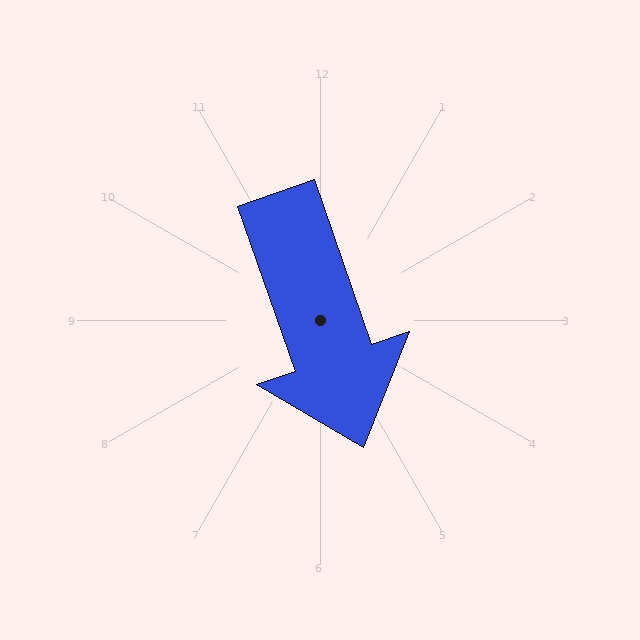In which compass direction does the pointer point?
South.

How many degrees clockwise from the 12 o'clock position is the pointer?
Approximately 161 degrees.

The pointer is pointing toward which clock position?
Roughly 5 o'clock.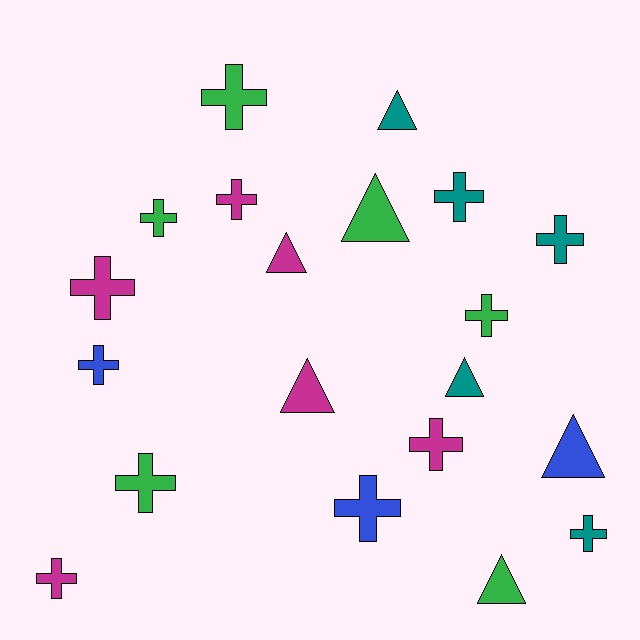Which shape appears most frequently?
Cross, with 13 objects.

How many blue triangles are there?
There is 1 blue triangle.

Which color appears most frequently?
Green, with 6 objects.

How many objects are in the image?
There are 20 objects.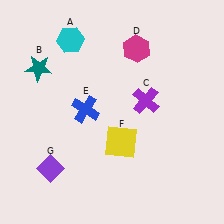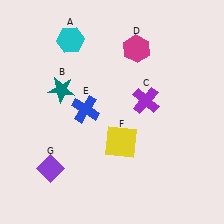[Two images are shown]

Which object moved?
The teal star (B) moved right.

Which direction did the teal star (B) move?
The teal star (B) moved right.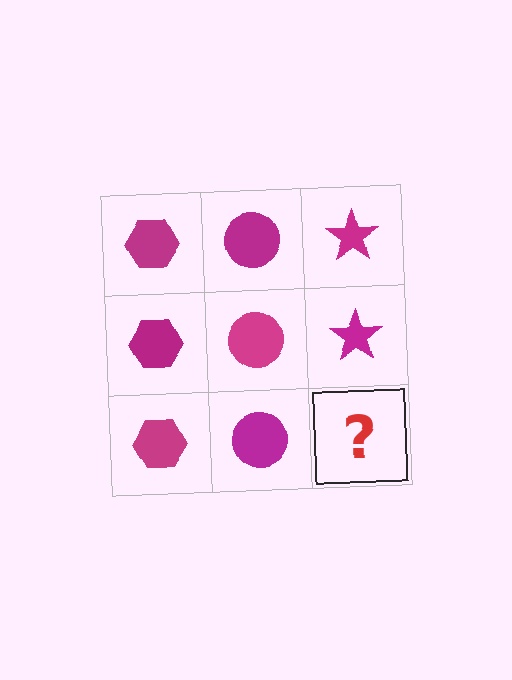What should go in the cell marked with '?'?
The missing cell should contain a magenta star.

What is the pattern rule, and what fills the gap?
The rule is that each column has a consistent shape. The gap should be filled with a magenta star.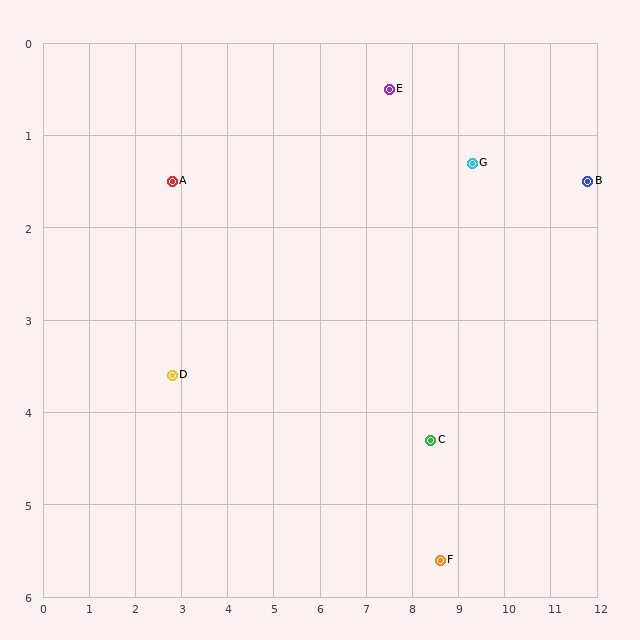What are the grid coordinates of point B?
Point B is at approximately (11.8, 1.5).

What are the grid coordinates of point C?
Point C is at approximately (8.4, 4.3).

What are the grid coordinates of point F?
Point F is at approximately (8.6, 5.6).